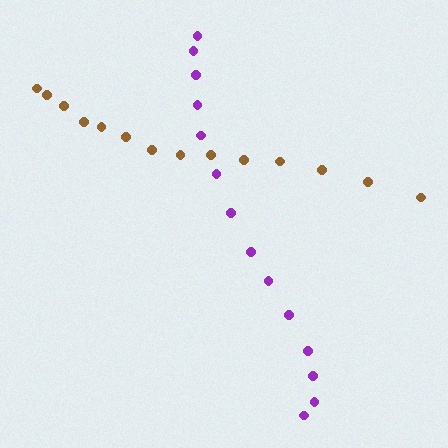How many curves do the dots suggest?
There are 2 distinct paths.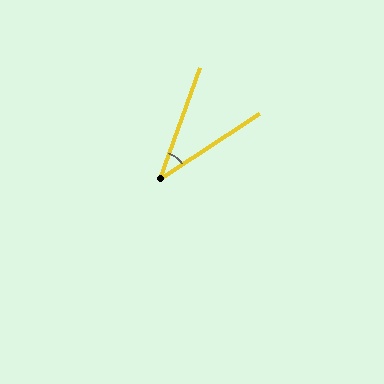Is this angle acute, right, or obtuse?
It is acute.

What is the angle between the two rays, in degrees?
Approximately 37 degrees.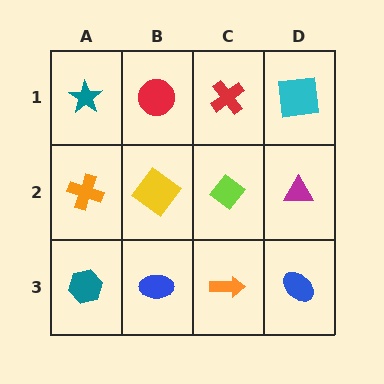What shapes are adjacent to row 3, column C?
A lime diamond (row 2, column C), a blue ellipse (row 3, column B), a blue ellipse (row 3, column D).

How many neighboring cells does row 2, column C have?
4.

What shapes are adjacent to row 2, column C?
A red cross (row 1, column C), an orange arrow (row 3, column C), a yellow diamond (row 2, column B), a magenta triangle (row 2, column D).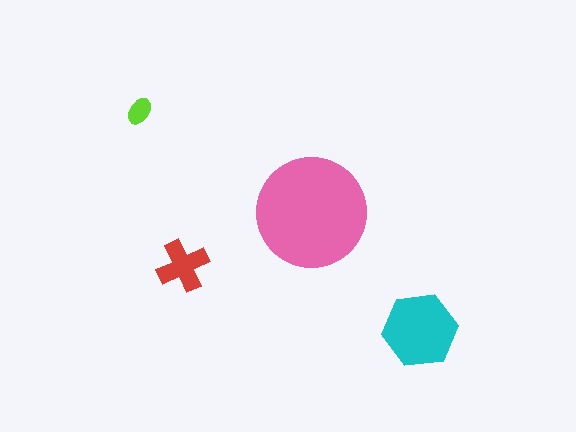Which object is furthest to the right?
The cyan hexagon is rightmost.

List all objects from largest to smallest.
The pink circle, the cyan hexagon, the red cross, the lime ellipse.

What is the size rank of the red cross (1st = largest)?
3rd.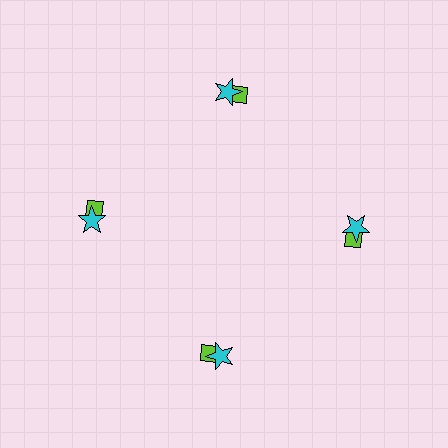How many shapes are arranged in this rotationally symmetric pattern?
There are 8 shapes, arranged in 4 groups of 2.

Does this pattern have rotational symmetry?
Yes, this pattern has 4-fold rotational symmetry. It looks the same after rotating 90 degrees around the center.